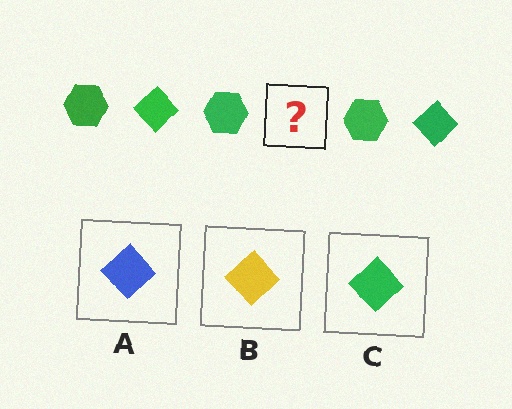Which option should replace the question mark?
Option C.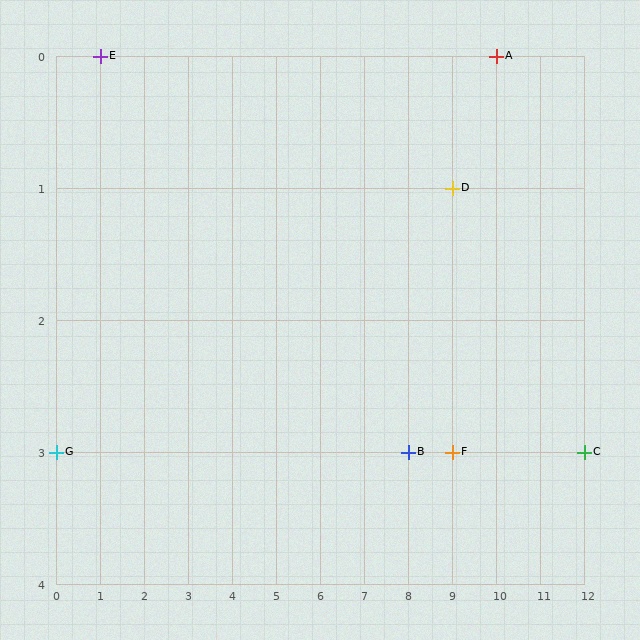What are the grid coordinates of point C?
Point C is at grid coordinates (12, 3).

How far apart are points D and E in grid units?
Points D and E are 8 columns and 1 row apart (about 8.1 grid units diagonally).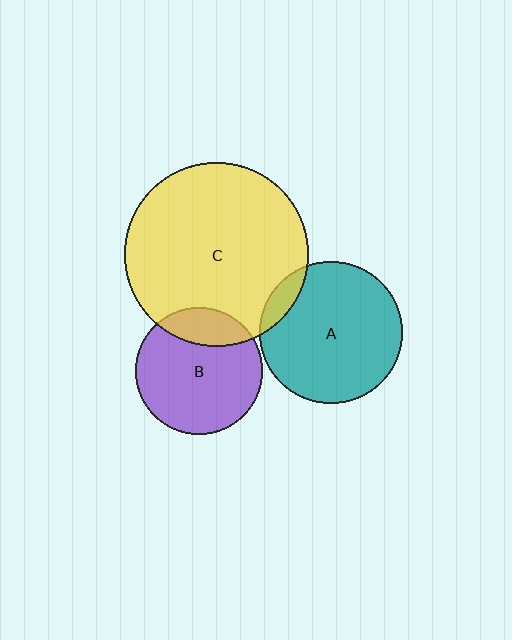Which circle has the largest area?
Circle C (yellow).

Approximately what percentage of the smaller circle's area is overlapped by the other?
Approximately 20%.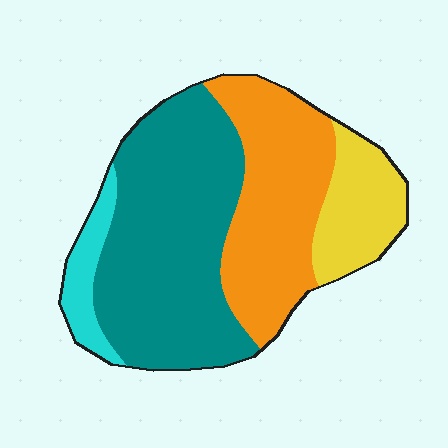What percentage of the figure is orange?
Orange covers 31% of the figure.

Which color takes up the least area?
Cyan, at roughly 10%.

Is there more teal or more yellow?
Teal.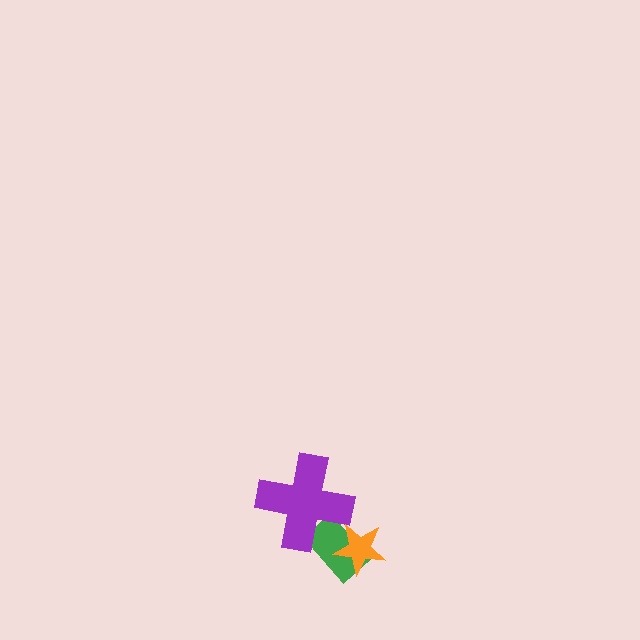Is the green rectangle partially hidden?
Yes, it is partially covered by another shape.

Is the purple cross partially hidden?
No, no other shape covers it.